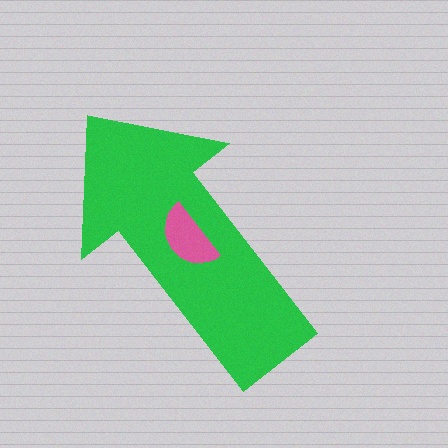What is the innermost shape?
The pink semicircle.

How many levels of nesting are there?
2.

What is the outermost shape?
The green arrow.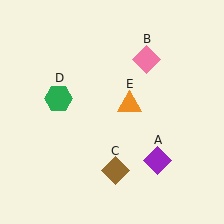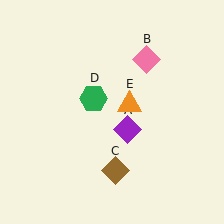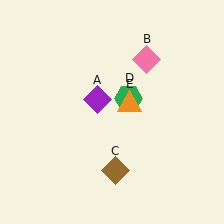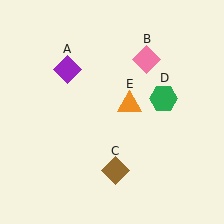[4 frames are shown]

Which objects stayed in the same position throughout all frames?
Pink diamond (object B) and brown diamond (object C) and orange triangle (object E) remained stationary.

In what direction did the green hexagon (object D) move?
The green hexagon (object D) moved right.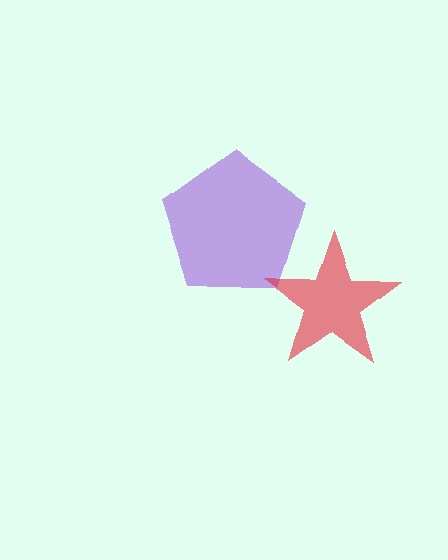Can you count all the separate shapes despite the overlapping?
Yes, there are 2 separate shapes.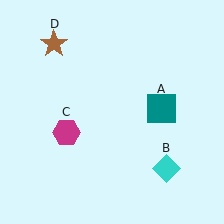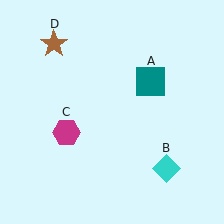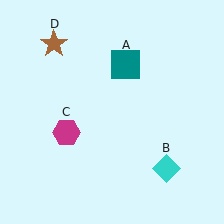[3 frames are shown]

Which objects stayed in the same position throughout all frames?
Cyan diamond (object B) and magenta hexagon (object C) and brown star (object D) remained stationary.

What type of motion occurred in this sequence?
The teal square (object A) rotated counterclockwise around the center of the scene.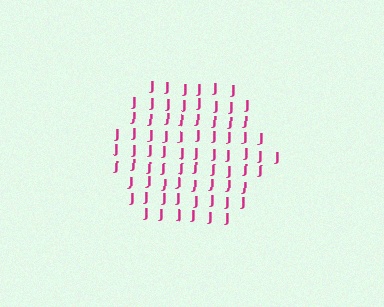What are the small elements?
The small elements are letter J's.